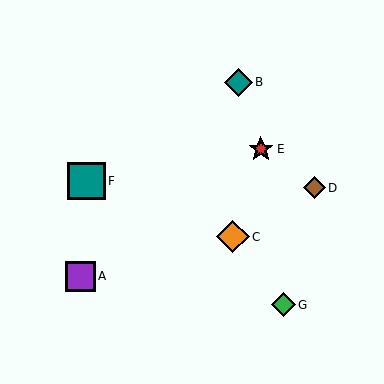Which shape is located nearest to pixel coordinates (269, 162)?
The red star (labeled E) at (261, 149) is nearest to that location.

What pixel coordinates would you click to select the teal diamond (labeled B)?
Click at (238, 82) to select the teal diamond B.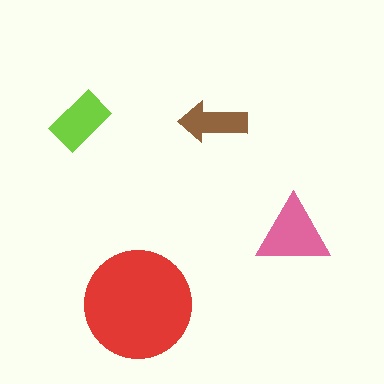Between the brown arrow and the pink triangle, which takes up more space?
The pink triangle.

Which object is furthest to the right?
The pink triangle is rightmost.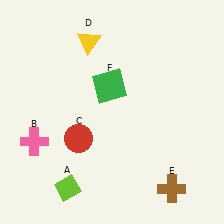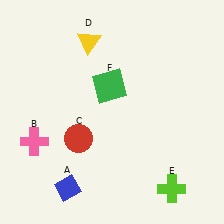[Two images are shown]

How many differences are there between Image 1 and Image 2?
There are 2 differences between the two images.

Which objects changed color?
A changed from lime to blue. E changed from brown to lime.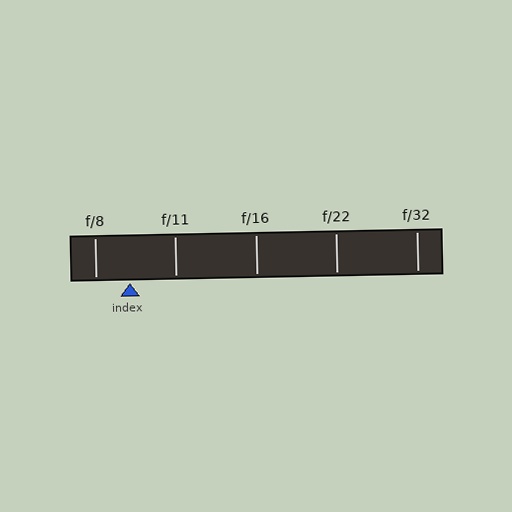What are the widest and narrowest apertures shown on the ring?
The widest aperture shown is f/8 and the narrowest is f/32.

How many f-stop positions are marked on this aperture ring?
There are 5 f-stop positions marked.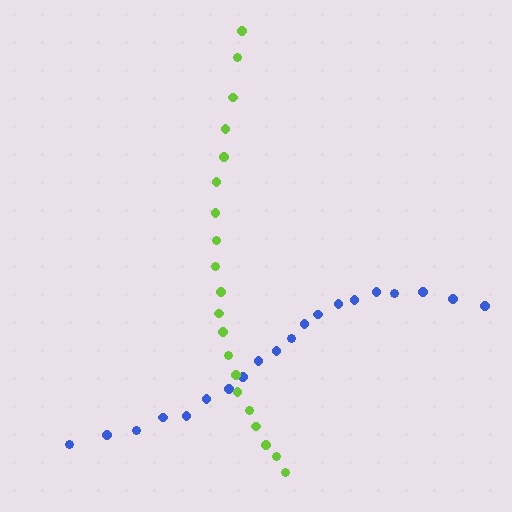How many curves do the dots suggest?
There are 2 distinct paths.